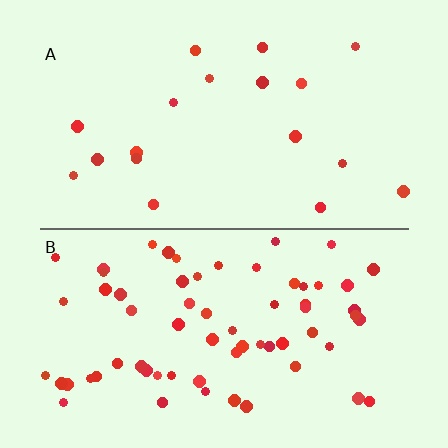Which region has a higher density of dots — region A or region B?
B (the bottom).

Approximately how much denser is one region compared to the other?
Approximately 3.6× — region B over region A.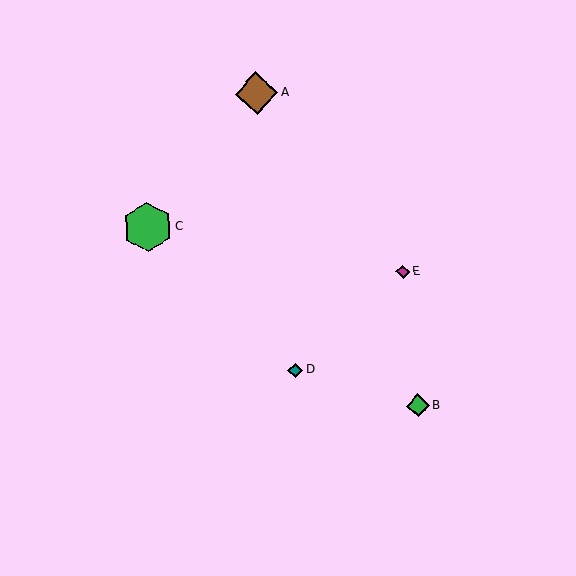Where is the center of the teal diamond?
The center of the teal diamond is at (295, 370).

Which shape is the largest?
The green hexagon (labeled C) is the largest.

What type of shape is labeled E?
Shape E is a magenta diamond.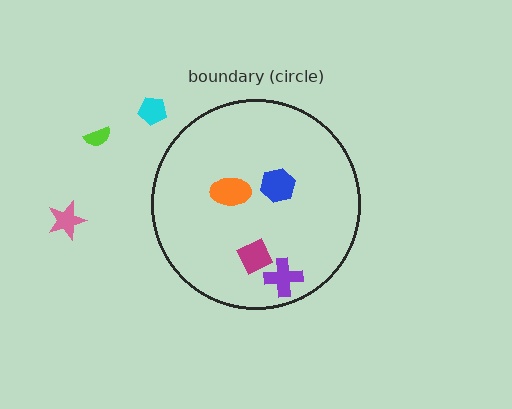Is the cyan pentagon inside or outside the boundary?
Outside.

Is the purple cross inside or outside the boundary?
Inside.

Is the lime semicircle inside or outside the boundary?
Outside.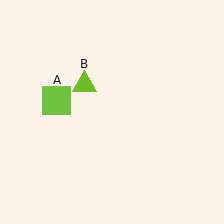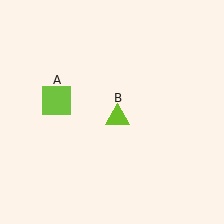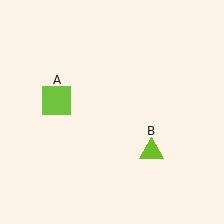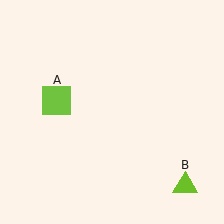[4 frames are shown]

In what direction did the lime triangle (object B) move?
The lime triangle (object B) moved down and to the right.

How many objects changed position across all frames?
1 object changed position: lime triangle (object B).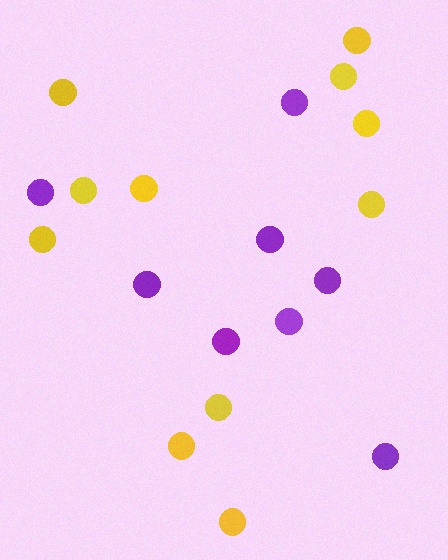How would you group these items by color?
There are 2 groups: one group of yellow circles (11) and one group of purple circles (8).